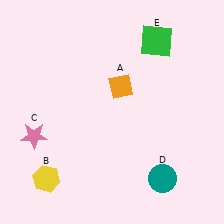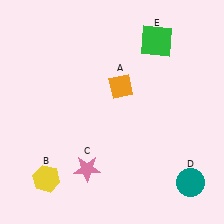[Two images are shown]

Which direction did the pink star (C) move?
The pink star (C) moved right.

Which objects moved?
The objects that moved are: the pink star (C), the teal circle (D).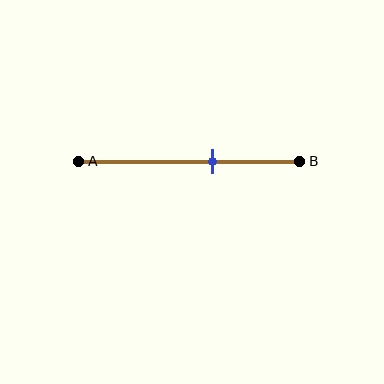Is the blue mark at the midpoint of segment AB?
No, the mark is at about 60% from A, not at the 50% midpoint.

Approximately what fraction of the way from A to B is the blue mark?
The blue mark is approximately 60% of the way from A to B.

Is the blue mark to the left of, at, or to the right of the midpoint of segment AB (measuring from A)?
The blue mark is to the right of the midpoint of segment AB.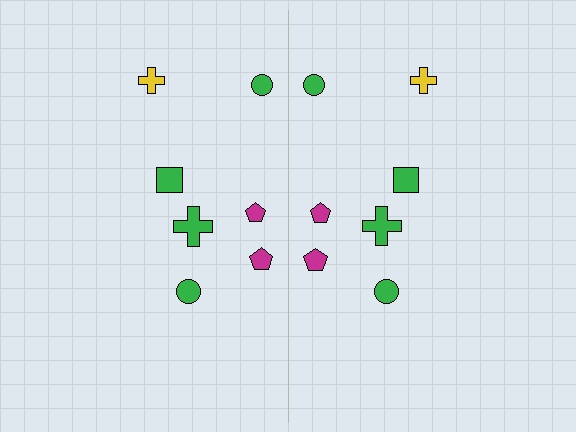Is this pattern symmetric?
Yes, this pattern has bilateral (reflection) symmetry.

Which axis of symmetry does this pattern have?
The pattern has a vertical axis of symmetry running through the center of the image.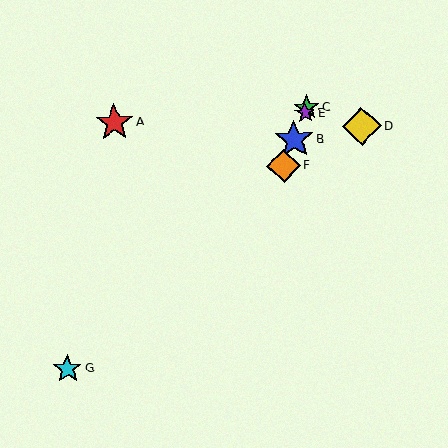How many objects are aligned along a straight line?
4 objects (B, C, E, F) are aligned along a straight line.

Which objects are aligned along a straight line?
Objects B, C, E, F are aligned along a straight line.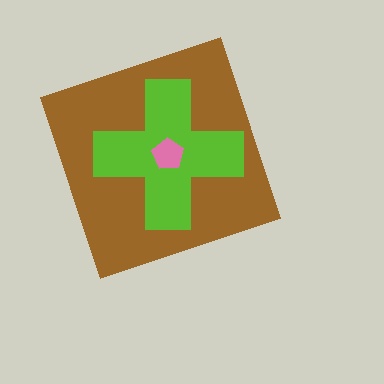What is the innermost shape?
The pink pentagon.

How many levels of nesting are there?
3.